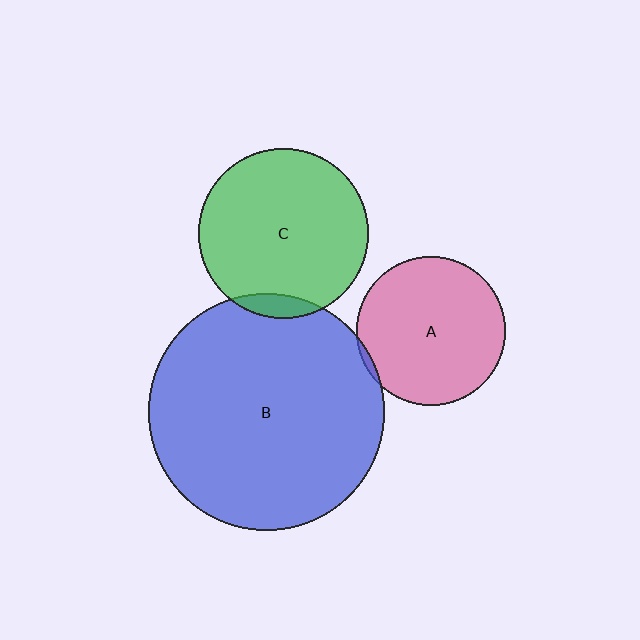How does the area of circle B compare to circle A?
Approximately 2.5 times.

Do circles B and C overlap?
Yes.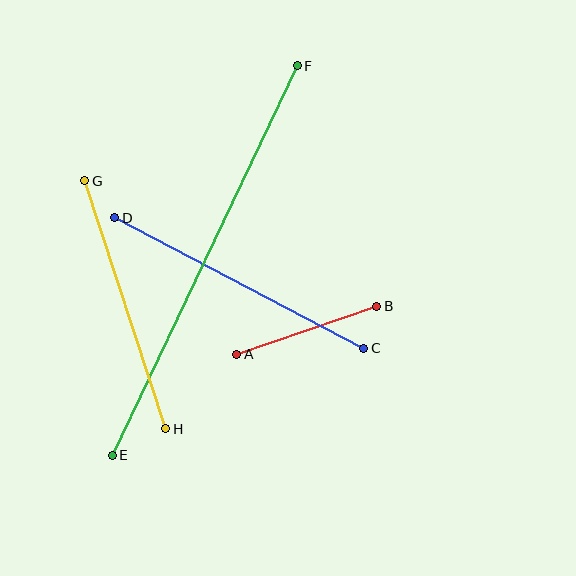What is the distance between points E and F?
The distance is approximately 431 pixels.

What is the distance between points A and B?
The distance is approximately 148 pixels.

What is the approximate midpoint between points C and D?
The midpoint is at approximately (239, 283) pixels.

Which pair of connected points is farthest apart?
Points E and F are farthest apart.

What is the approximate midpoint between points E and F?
The midpoint is at approximately (205, 260) pixels.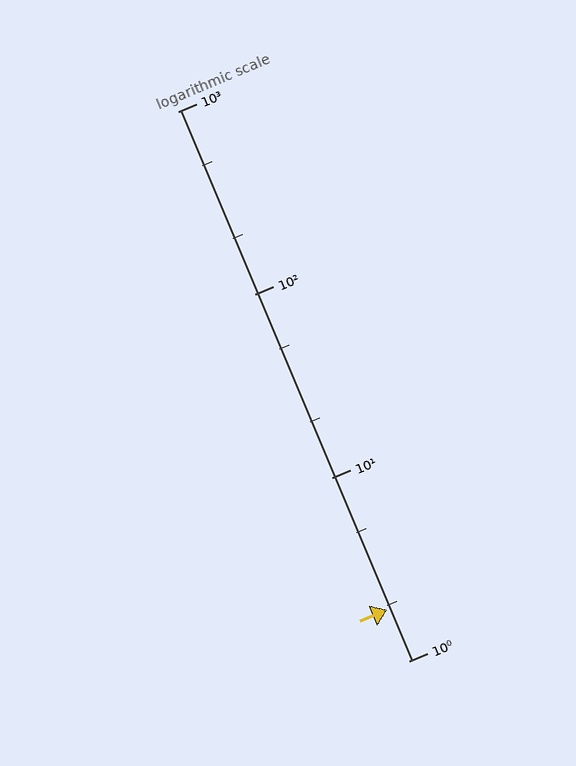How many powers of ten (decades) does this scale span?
The scale spans 3 decades, from 1 to 1000.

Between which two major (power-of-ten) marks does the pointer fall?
The pointer is between 1 and 10.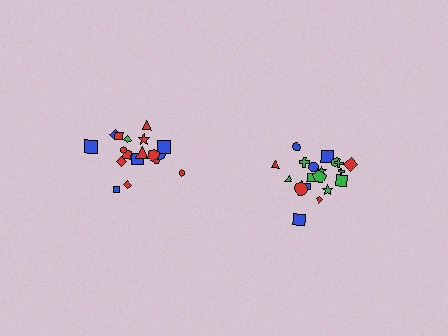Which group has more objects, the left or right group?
The right group.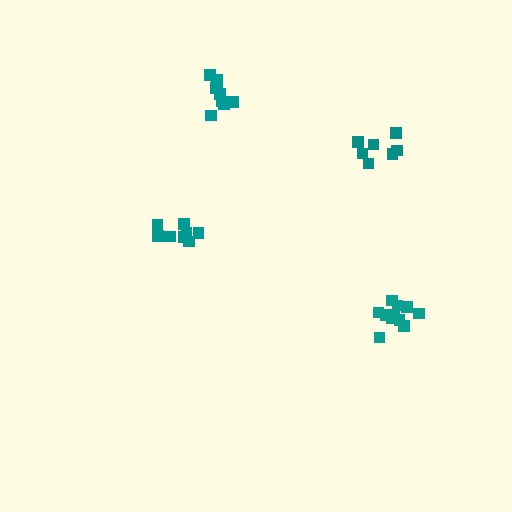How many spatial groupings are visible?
There are 4 spatial groupings.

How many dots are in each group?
Group 1: 7 dots, Group 2: 11 dots, Group 3: 8 dots, Group 4: 10 dots (36 total).